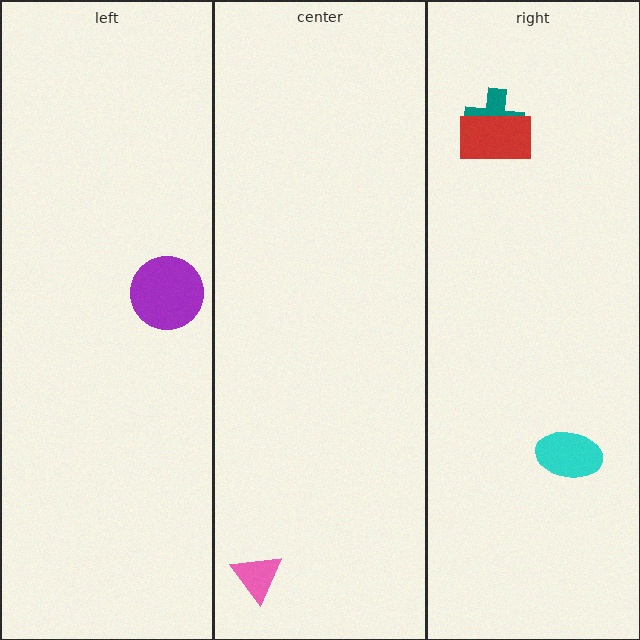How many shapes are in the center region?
1.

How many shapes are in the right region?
3.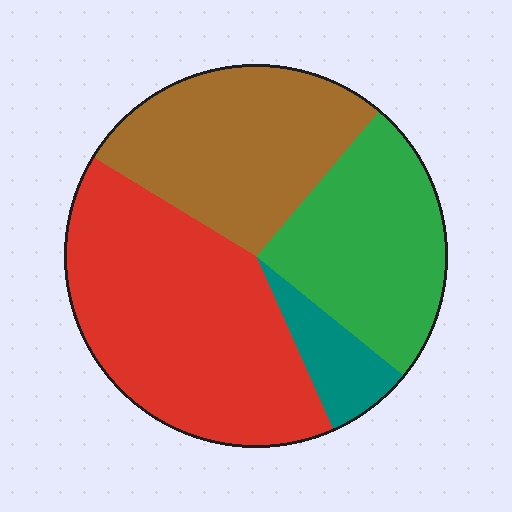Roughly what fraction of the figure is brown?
Brown takes up about one quarter (1/4) of the figure.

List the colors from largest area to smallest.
From largest to smallest: red, brown, green, teal.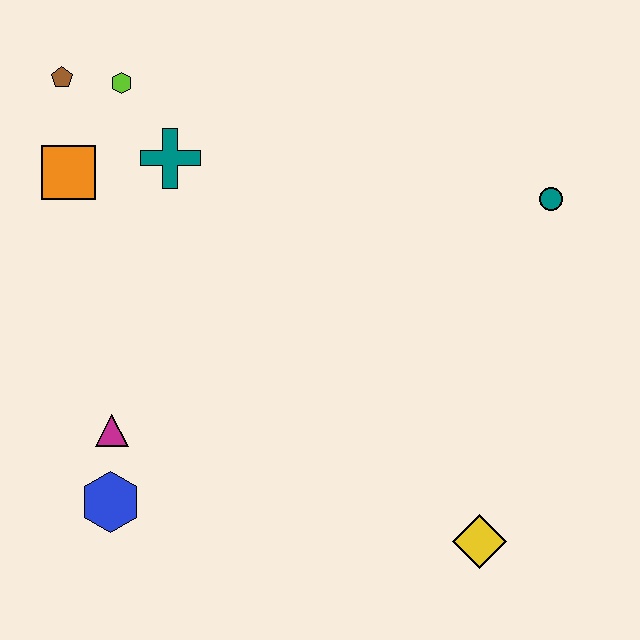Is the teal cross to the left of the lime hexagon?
No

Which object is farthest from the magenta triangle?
The teal circle is farthest from the magenta triangle.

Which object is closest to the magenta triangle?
The blue hexagon is closest to the magenta triangle.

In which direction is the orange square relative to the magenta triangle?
The orange square is above the magenta triangle.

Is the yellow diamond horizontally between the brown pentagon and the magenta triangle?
No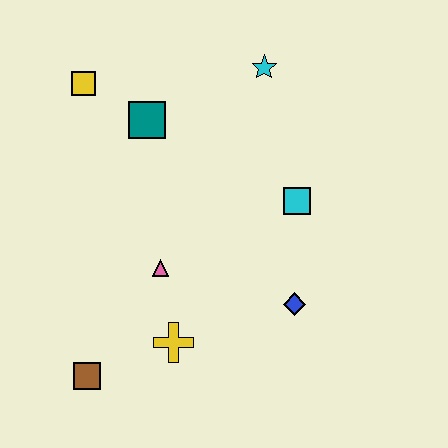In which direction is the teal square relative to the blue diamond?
The teal square is above the blue diamond.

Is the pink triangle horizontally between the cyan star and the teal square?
Yes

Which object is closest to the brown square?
The yellow cross is closest to the brown square.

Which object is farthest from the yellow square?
The blue diamond is farthest from the yellow square.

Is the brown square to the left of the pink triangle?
Yes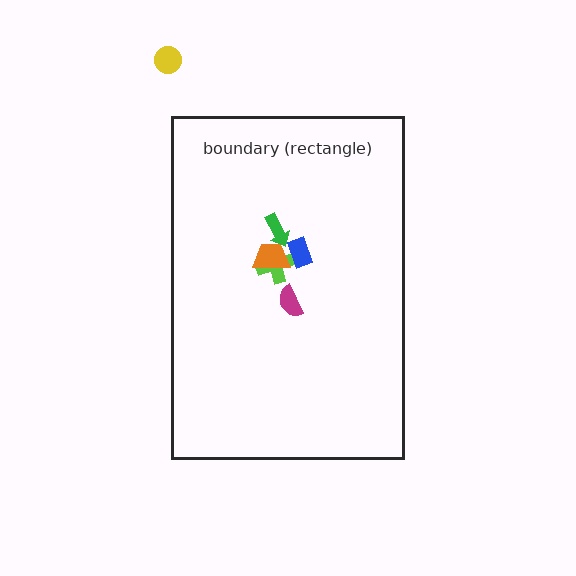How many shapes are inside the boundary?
5 inside, 1 outside.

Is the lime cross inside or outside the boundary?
Inside.